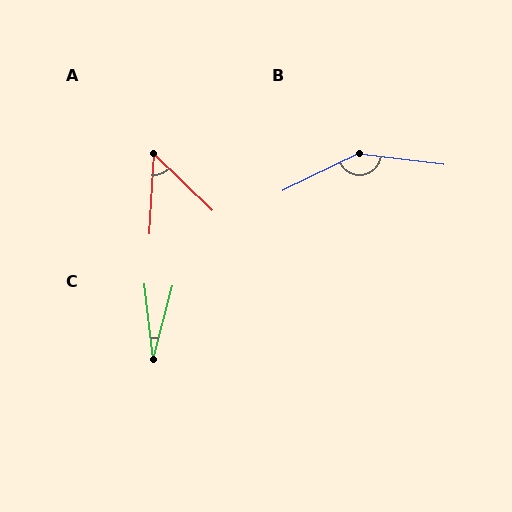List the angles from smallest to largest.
C (21°), A (49°), B (147°).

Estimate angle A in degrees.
Approximately 49 degrees.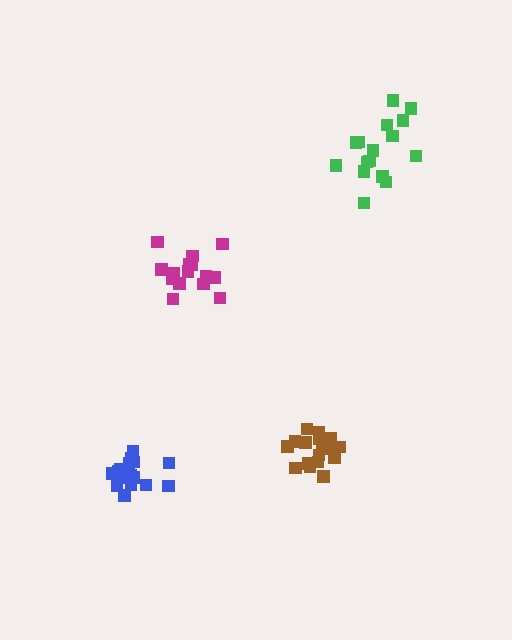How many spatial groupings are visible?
There are 4 spatial groupings.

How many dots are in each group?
Group 1: 19 dots, Group 2: 18 dots, Group 3: 16 dots, Group 4: 17 dots (70 total).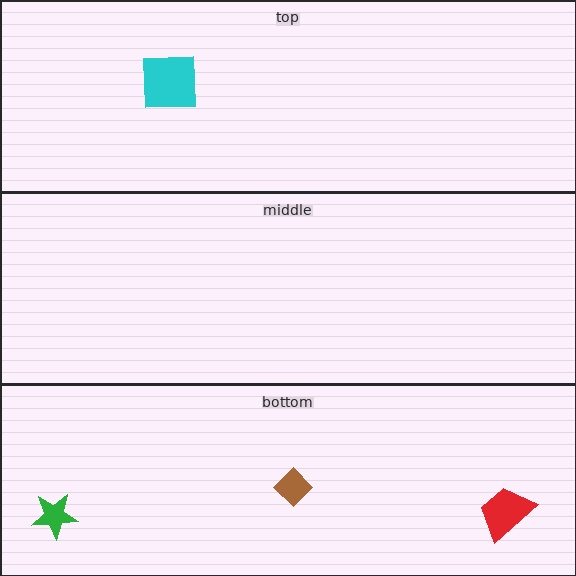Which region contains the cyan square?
The top region.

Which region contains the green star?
The bottom region.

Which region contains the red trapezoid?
The bottom region.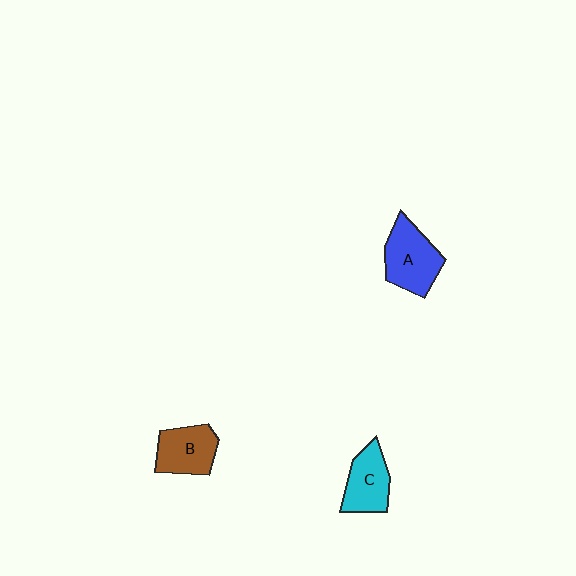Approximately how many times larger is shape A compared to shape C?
Approximately 1.3 times.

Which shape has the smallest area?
Shape C (cyan).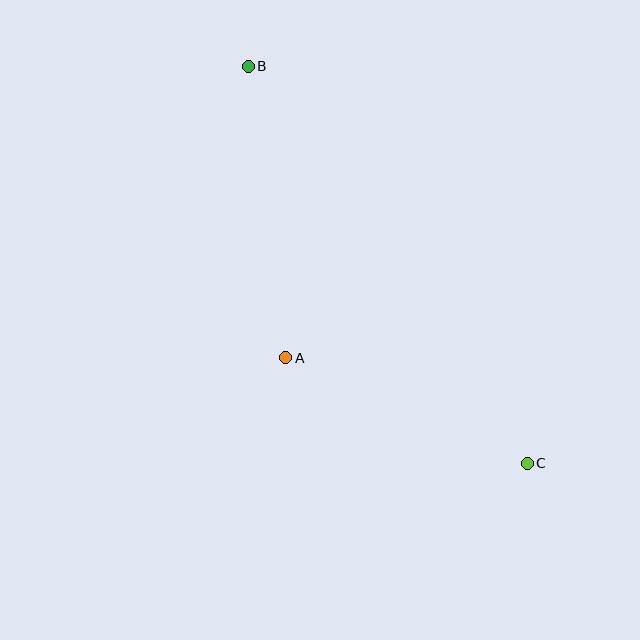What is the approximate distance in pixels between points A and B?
The distance between A and B is approximately 294 pixels.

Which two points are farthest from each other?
Points B and C are farthest from each other.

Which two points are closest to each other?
Points A and C are closest to each other.